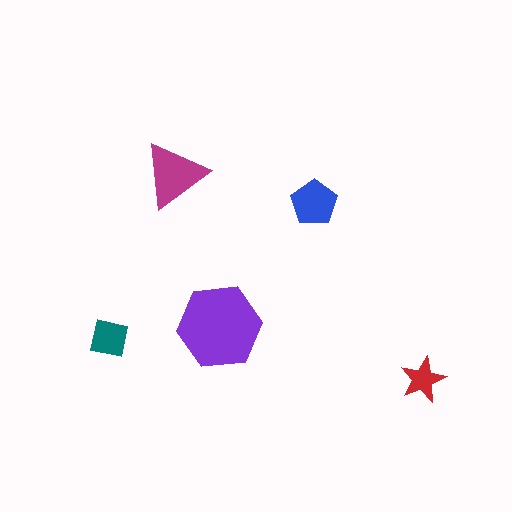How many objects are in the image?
There are 5 objects in the image.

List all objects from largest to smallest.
The purple hexagon, the magenta triangle, the blue pentagon, the teal square, the red star.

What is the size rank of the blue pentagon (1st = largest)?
3rd.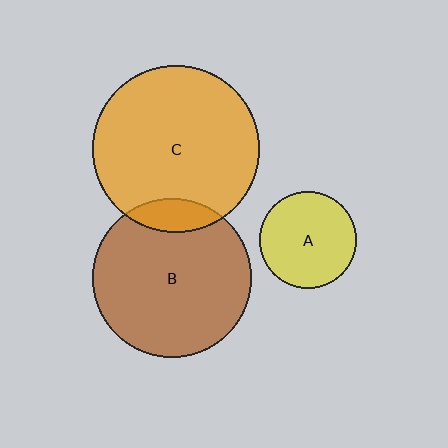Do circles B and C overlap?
Yes.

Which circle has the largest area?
Circle C (orange).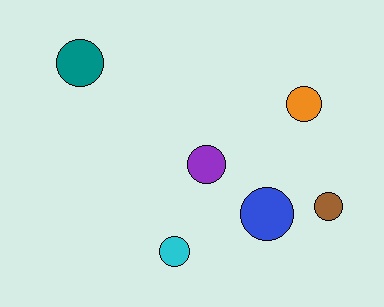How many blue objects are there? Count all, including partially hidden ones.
There is 1 blue object.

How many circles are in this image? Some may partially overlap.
There are 6 circles.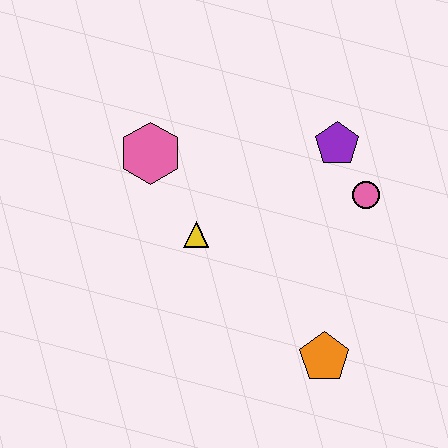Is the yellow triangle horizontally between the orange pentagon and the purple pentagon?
No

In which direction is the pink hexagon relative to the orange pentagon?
The pink hexagon is above the orange pentagon.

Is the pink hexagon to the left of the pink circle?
Yes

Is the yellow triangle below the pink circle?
Yes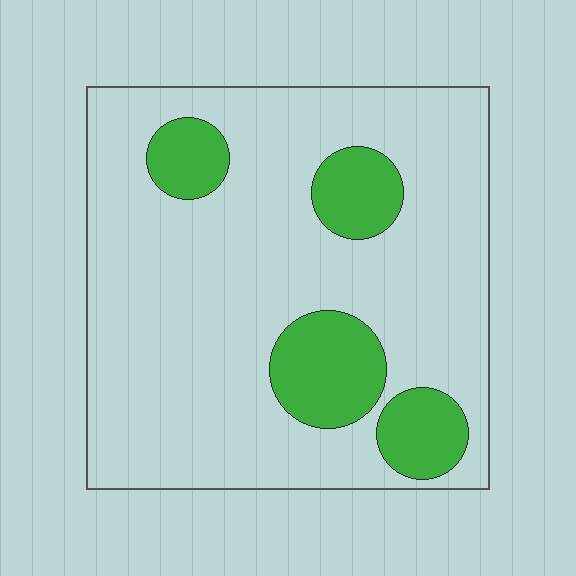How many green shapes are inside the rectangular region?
4.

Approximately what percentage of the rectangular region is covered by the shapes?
Approximately 20%.